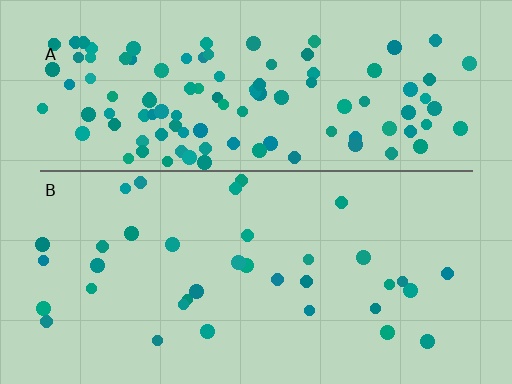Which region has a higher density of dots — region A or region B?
A (the top).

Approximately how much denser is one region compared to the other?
Approximately 3.3× — region A over region B.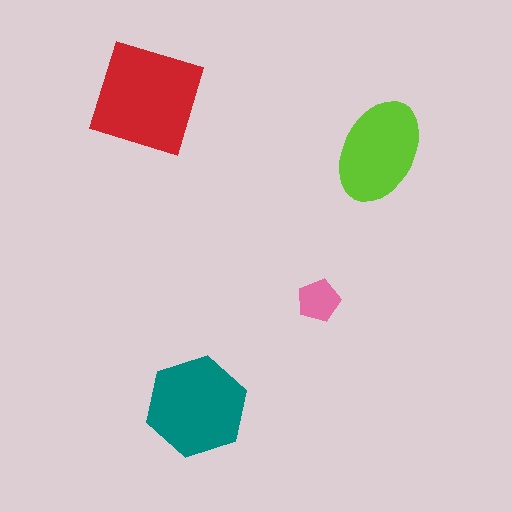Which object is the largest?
The red square.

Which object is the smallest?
The pink pentagon.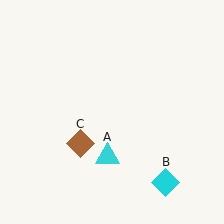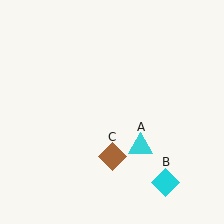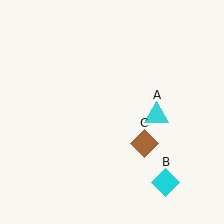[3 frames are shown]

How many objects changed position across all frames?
2 objects changed position: cyan triangle (object A), brown diamond (object C).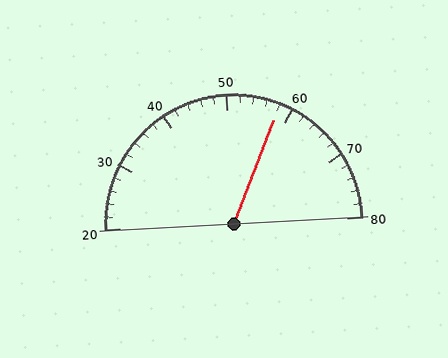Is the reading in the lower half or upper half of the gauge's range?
The reading is in the upper half of the range (20 to 80).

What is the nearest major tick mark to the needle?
The nearest major tick mark is 60.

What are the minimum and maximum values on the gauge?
The gauge ranges from 20 to 80.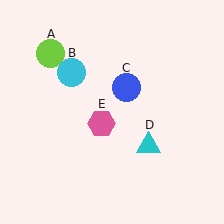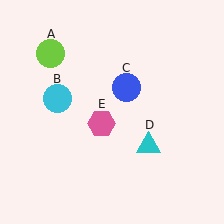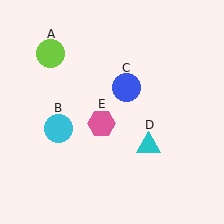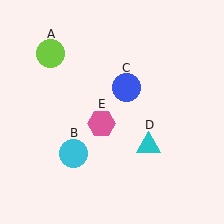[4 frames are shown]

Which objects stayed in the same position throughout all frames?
Lime circle (object A) and blue circle (object C) and cyan triangle (object D) and pink hexagon (object E) remained stationary.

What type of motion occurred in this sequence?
The cyan circle (object B) rotated counterclockwise around the center of the scene.